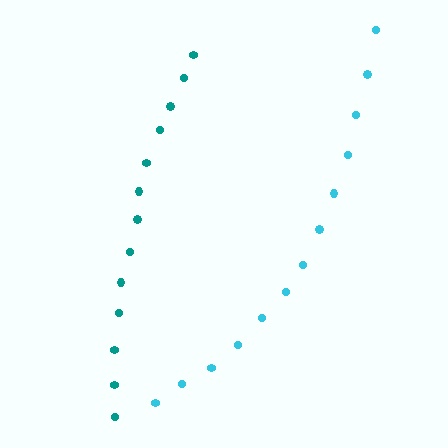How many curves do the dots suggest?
There are 2 distinct paths.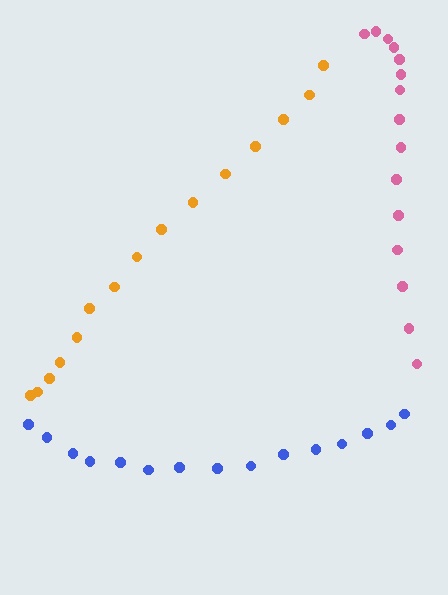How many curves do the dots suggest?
There are 3 distinct paths.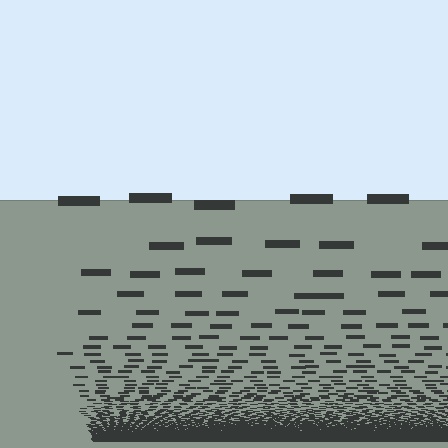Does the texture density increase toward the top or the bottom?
Density increases toward the bottom.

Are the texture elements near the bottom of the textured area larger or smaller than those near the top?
Smaller. The gradient is inverted — elements near the bottom are smaller and denser.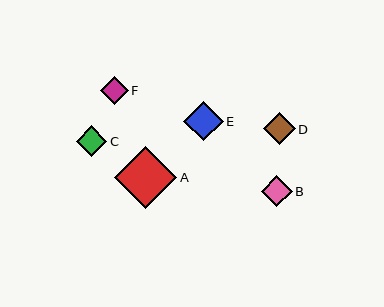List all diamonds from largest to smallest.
From largest to smallest: A, E, D, B, C, F.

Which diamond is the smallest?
Diamond F is the smallest with a size of approximately 28 pixels.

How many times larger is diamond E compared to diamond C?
Diamond E is approximately 1.3 times the size of diamond C.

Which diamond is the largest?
Diamond A is the largest with a size of approximately 62 pixels.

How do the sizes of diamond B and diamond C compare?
Diamond B and diamond C are approximately the same size.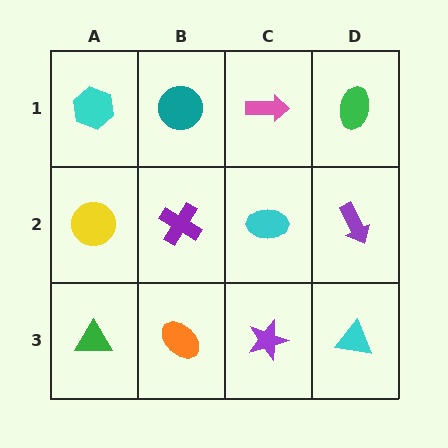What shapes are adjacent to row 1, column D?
A purple arrow (row 2, column D), a pink arrow (row 1, column C).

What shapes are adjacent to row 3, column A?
A yellow circle (row 2, column A), an orange ellipse (row 3, column B).